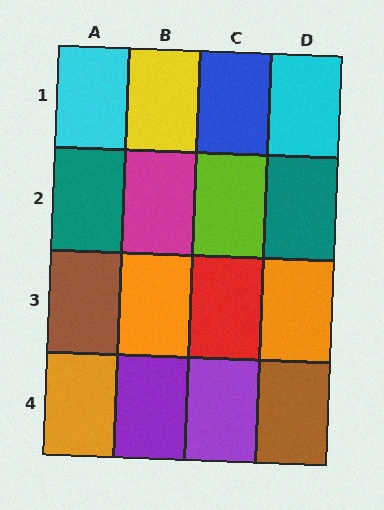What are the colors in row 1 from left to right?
Cyan, yellow, blue, cyan.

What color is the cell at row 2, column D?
Teal.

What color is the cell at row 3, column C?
Red.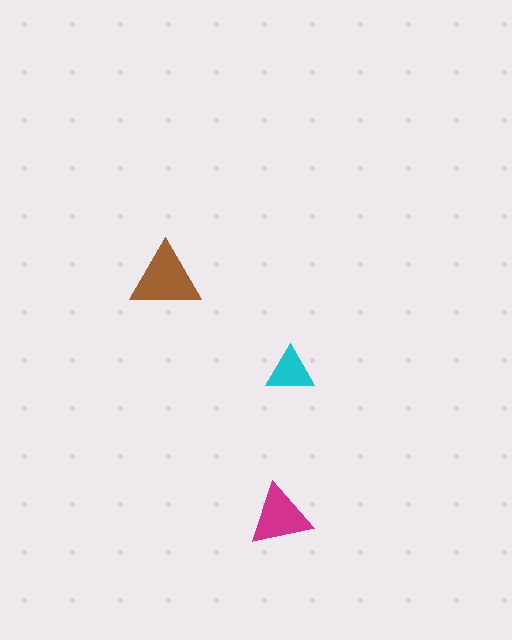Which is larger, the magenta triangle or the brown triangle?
The brown one.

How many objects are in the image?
There are 3 objects in the image.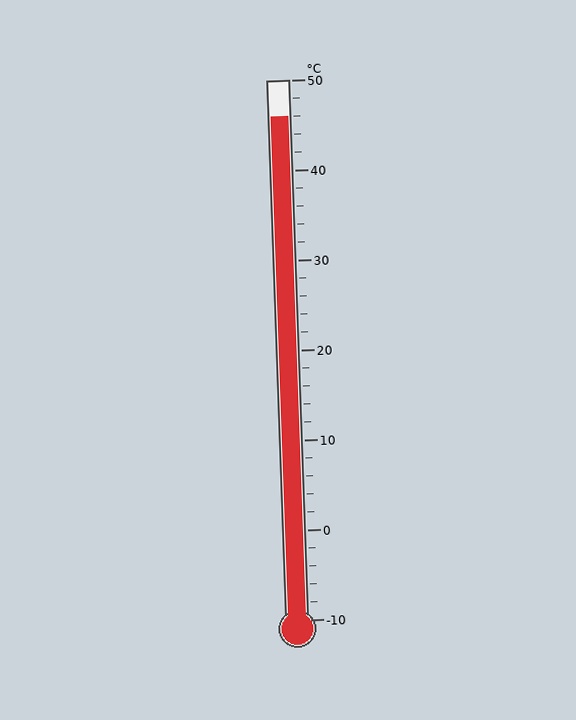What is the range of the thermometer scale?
The thermometer scale ranges from -10°C to 50°C.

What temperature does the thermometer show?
The thermometer shows approximately 46°C.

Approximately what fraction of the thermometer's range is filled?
The thermometer is filled to approximately 95% of its range.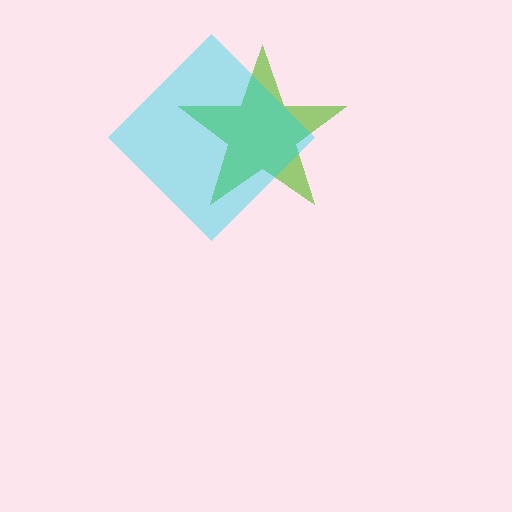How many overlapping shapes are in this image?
There are 2 overlapping shapes in the image.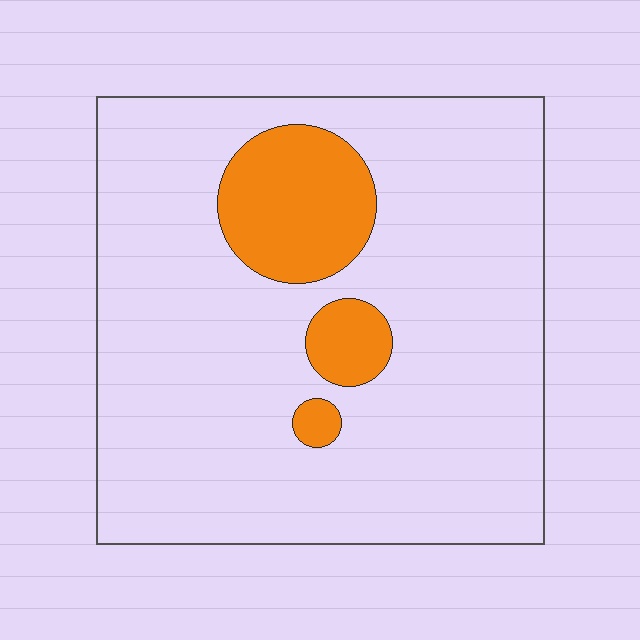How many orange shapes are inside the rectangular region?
3.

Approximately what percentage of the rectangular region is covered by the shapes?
Approximately 15%.